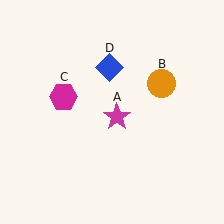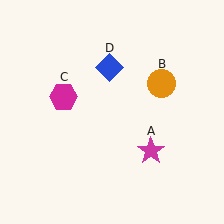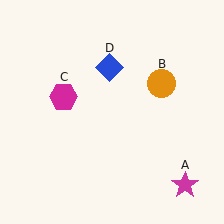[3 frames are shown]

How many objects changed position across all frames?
1 object changed position: magenta star (object A).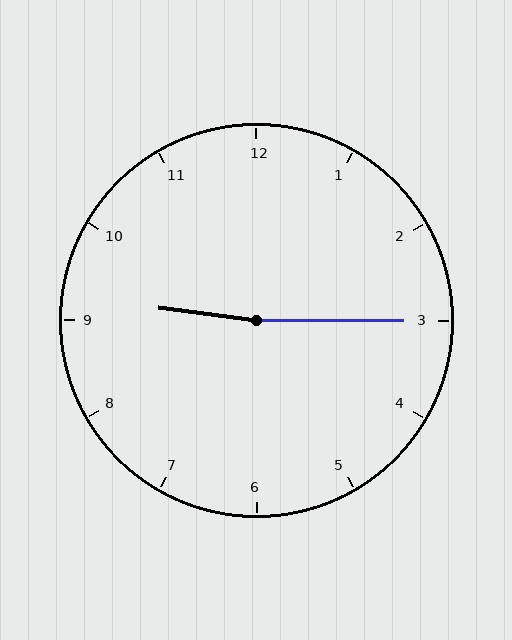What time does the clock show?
9:15.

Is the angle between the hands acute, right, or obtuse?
It is obtuse.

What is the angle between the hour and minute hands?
Approximately 172 degrees.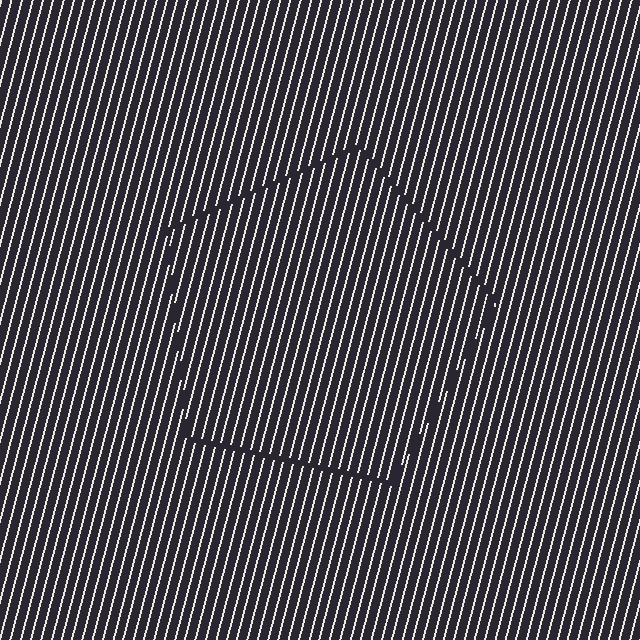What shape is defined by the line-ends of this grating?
An illusory pentagon. The interior of the shape contains the same grating, shifted by half a period — the contour is defined by the phase discontinuity where line-ends from the inner and outer gratings abut.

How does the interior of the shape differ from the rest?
The interior of the shape contains the same grating, shifted by half a period — the contour is defined by the phase discontinuity where line-ends from the inner and outer gratings abut.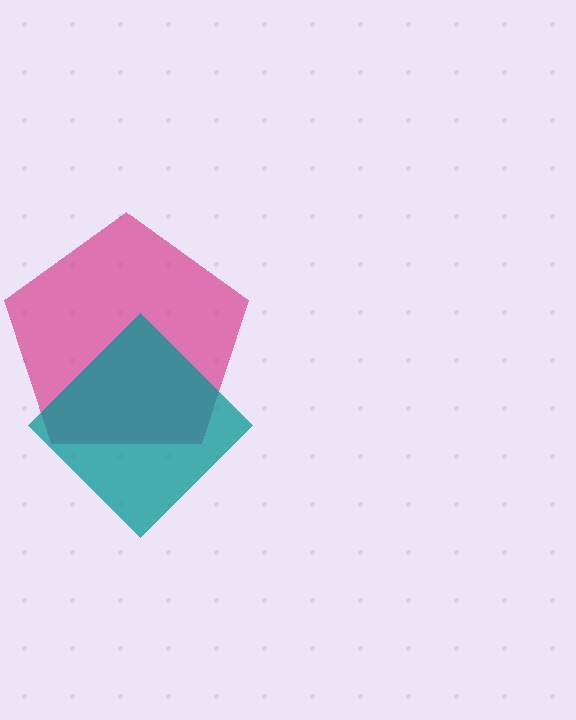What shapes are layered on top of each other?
The layered shapes are: a magenta pentagon, a teal diamond.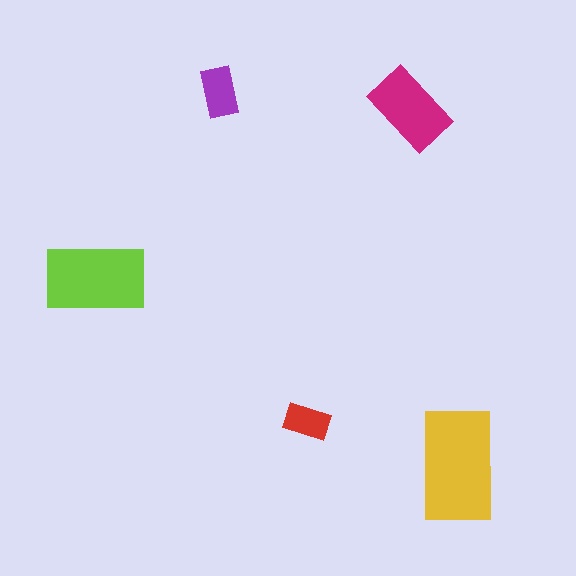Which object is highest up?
The purple rectangle is topmost.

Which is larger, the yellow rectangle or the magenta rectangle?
The yellow one.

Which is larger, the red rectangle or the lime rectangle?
The lime one.